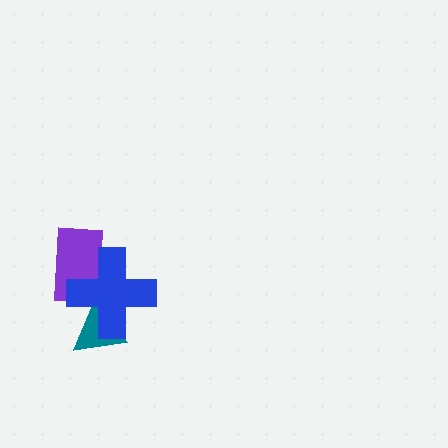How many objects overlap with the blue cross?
2 objects overlap with the blue cross.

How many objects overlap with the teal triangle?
1 object overlaps with the teal triangle.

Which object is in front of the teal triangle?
The blue cross is in front of the teal triangle.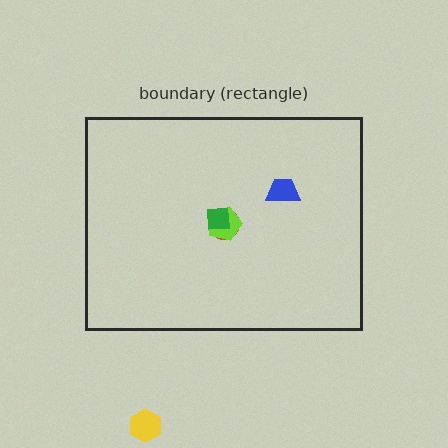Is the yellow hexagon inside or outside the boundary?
Outside.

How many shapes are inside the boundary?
4 inside, 1 outside.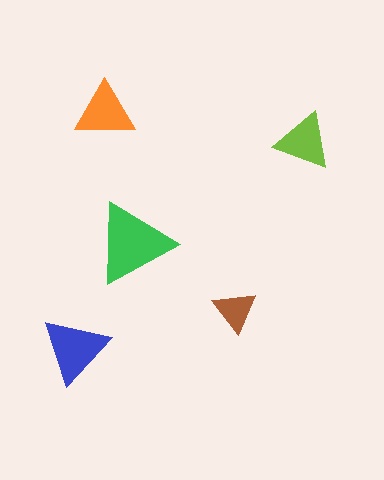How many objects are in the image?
There are 5 objects in the image.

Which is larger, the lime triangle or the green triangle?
The green one.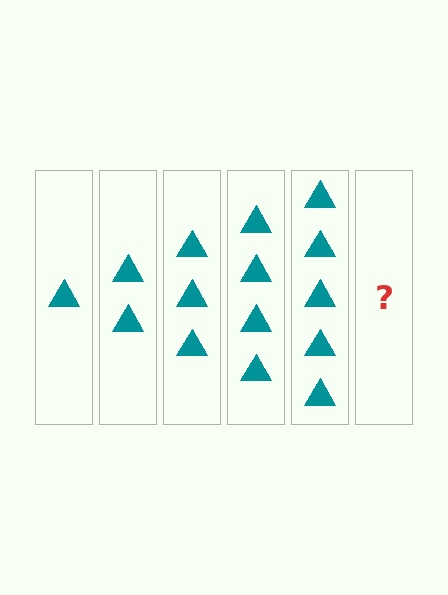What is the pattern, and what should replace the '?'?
The pattern is that each step adds one more triangle. The '?' should be 6 triangles.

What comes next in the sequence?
The next element should be 6 triangles.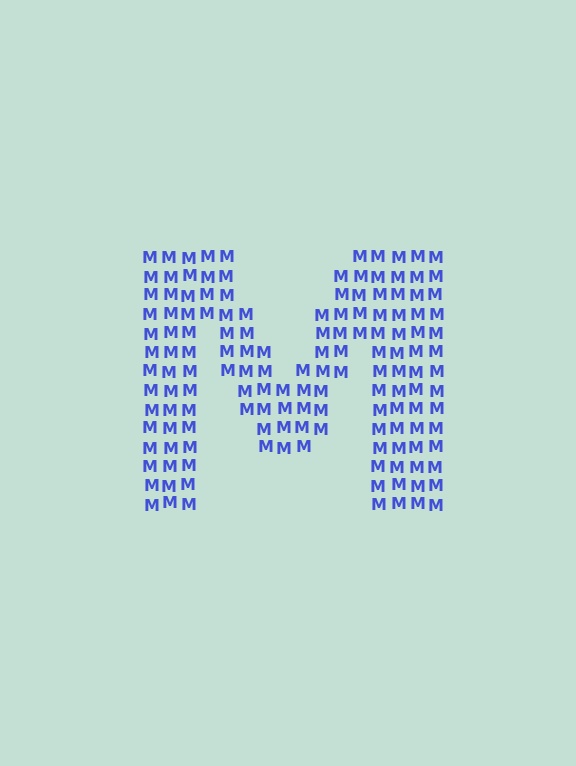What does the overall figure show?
The overall figure shows the letter M.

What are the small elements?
The small elements are letter M's.